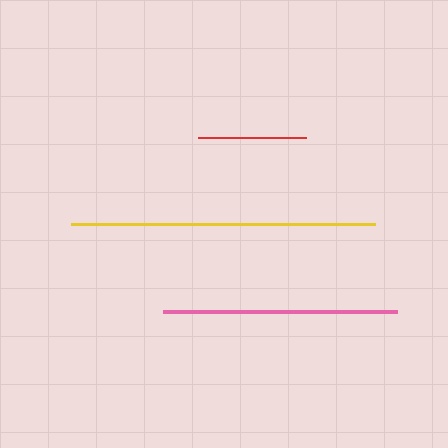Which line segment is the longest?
The yellow line is the longest at approximately 303 pixels.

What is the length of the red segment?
The red segment is approximately 108 pixels long.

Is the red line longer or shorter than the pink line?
The pink line is longer than the red line.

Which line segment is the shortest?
The red line is the shortest at approximately 108 pixels.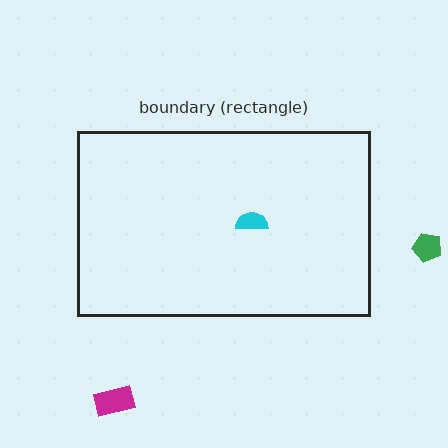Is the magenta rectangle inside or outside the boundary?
Outside.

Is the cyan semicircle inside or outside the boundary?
Inside.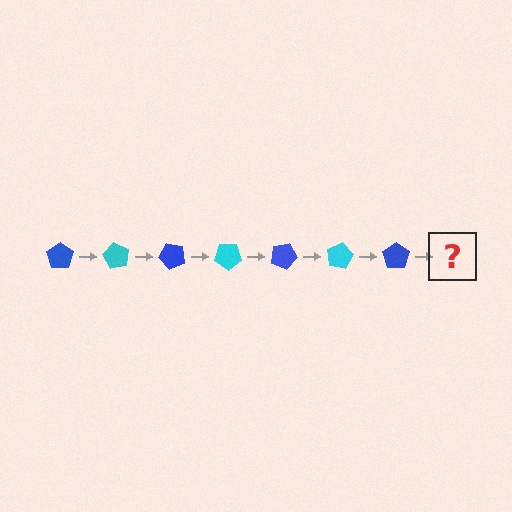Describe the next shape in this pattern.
It should be a cyan pentagon, rotated 420 degrees from the start.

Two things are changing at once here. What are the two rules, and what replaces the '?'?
The two rules are that it rotates 60 degrees each step and the color cycles through blue and cyan. The '?' should be a cyan pentagon, rotated 420 degrees from the start.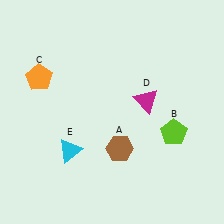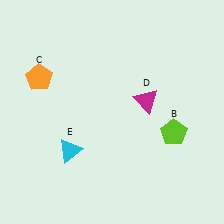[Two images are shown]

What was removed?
The brown hexagon (A) was removed in Image 2.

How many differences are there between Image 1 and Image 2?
There is 1 difference between the two images.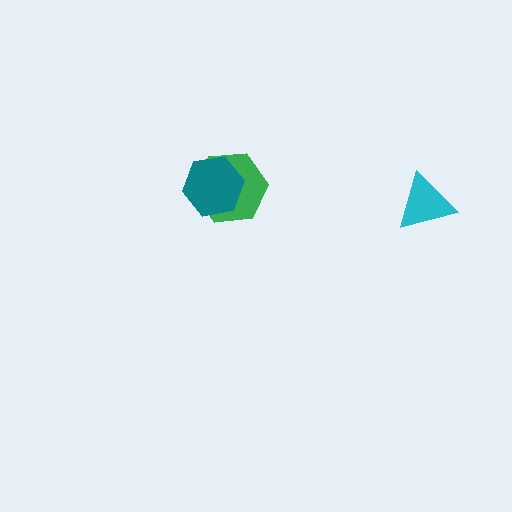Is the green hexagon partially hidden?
Yes, it is partially covered by another shape.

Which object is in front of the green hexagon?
The teal hexagon is in front of the green hexagon.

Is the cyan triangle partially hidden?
No, no other shape covers it.